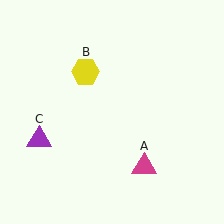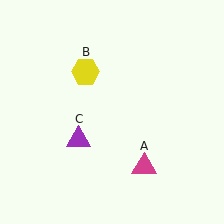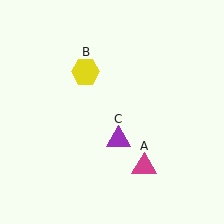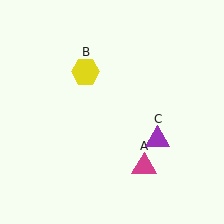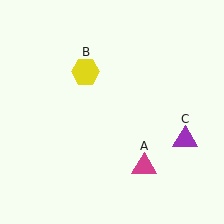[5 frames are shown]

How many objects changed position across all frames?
1 object changed position: purple triangle (object C).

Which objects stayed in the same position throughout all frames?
Magenta triangle (object A) and yellow hexagon (object B) remained stationary.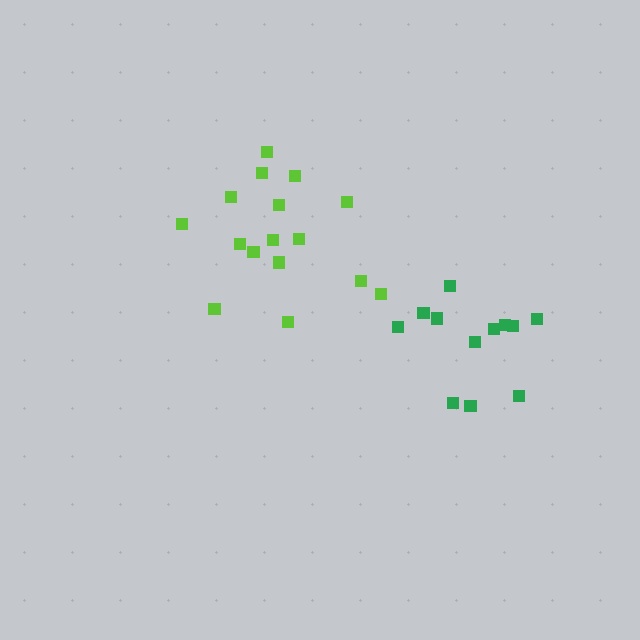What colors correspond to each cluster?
The clusters are colored: lime, green.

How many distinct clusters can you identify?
There are 2 distinct clusters.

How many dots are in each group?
Group 1: 16 dots, Group 2: 12 dots (28 total).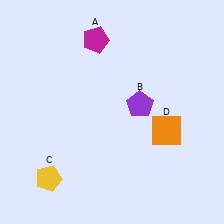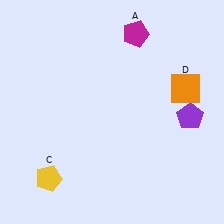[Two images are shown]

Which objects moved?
The objects that moved are: the magenta pentagon (A), the purple pentagon (B), the orange square (D).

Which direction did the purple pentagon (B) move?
The purple pentagon (B) moved right.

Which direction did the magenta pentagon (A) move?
The magenta pentagon (A) moved right.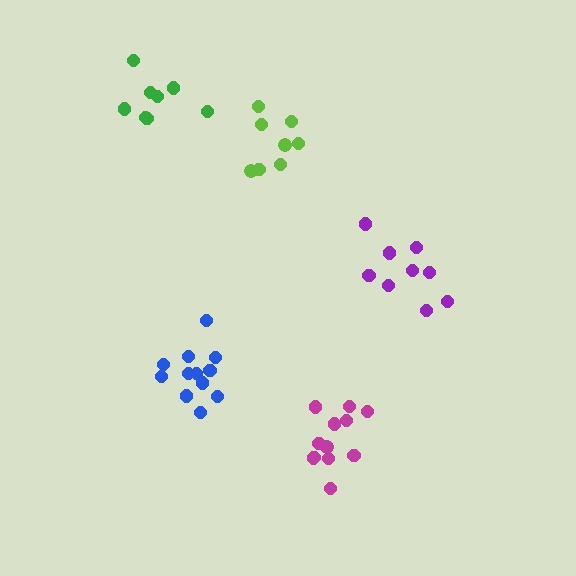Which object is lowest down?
The magenta cluster is bottommost.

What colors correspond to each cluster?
The clusters are colored: magenta, purple, blue, green, lime.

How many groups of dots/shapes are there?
There are 5 groups.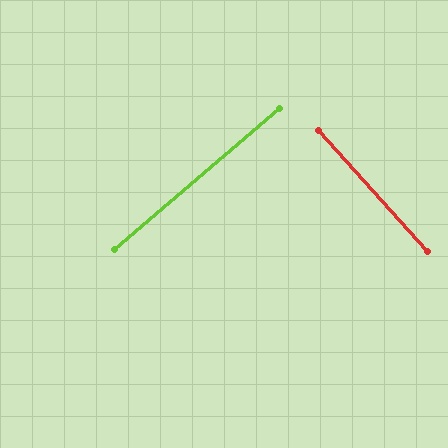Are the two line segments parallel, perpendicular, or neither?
Perpendicular — they meet at approximately 89°.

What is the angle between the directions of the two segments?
Approximately 89 degrees.